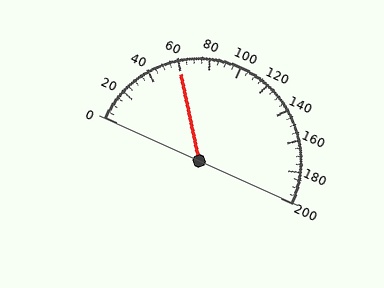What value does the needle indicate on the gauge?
The needle indicates approximately 60.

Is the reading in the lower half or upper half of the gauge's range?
The reading is in the lower half of the range (0 to 200).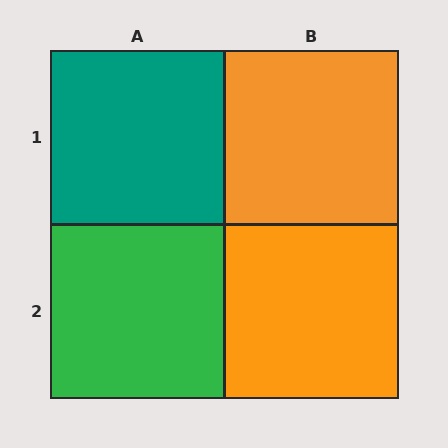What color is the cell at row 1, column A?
Teal.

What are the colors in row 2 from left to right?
Green, orange.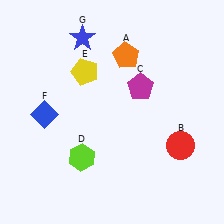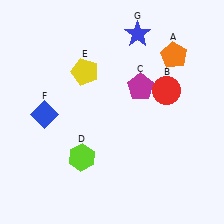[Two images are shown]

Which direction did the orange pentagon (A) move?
The orange pentagon (A) moved right.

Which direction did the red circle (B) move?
The red circle (B) moved up.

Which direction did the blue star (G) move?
The blue star (G) moved right.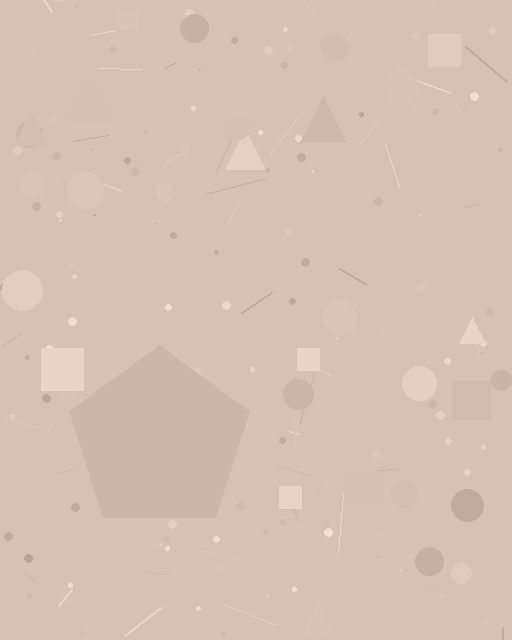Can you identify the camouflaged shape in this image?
The camouflaged shape is a pentagon.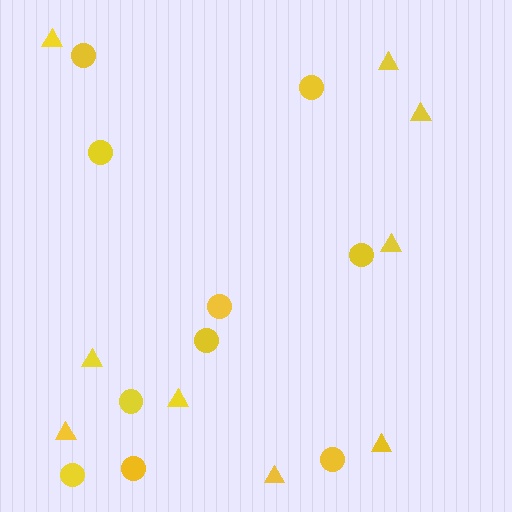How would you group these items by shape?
There are 2 groups: one group of triangles (9) and one group of circles (10).